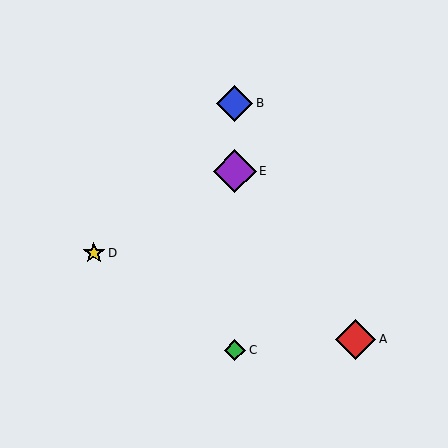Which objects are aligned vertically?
Objects B, C, E are aligned vertically.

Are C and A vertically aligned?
No, C is at x≈235 and A is at x≈356.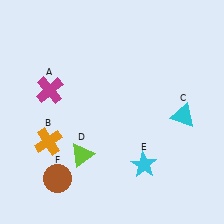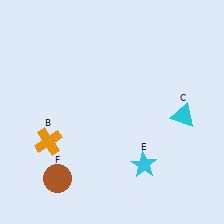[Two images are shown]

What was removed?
The magenta cross (A), the lime triangle (D) were removed in Image 2.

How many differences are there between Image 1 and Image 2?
There are 2 differences between the two images.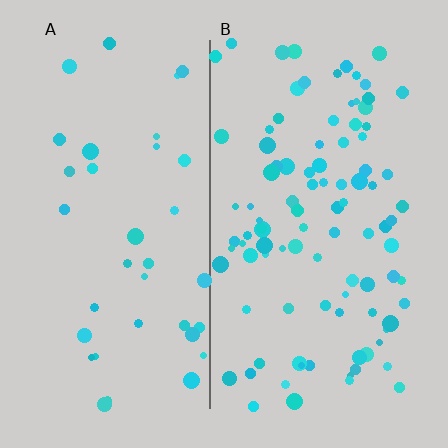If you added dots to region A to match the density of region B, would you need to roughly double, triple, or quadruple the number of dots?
Approximately triple.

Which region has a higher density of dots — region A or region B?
B (the right).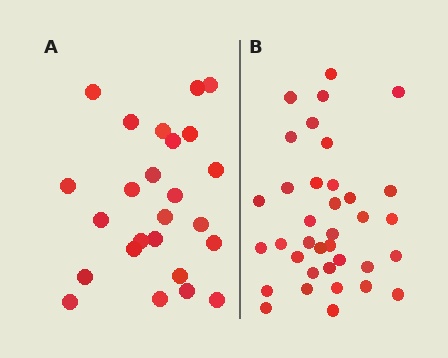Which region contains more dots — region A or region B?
Region B (the right region) has more dots.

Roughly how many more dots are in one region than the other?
Region B has roughly 12 or so more dots than region A.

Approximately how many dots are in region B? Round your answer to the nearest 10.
About 40 dots. (The exact count is 36, which rounds to 40.)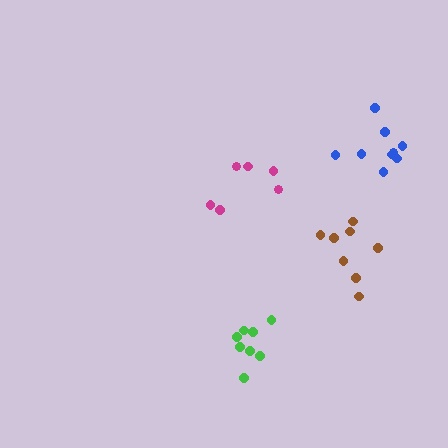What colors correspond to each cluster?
The clusters are colored: brown, green, blue, magenta.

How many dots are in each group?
Group 1: 8 dots, Group 2: 8 dots, Group 3: 9 dots, Group 4: 6 dots (31 total).